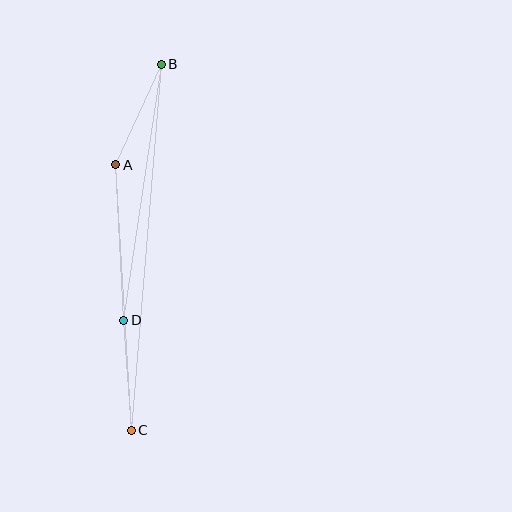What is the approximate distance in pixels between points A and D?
The distance between A and D is approximately 156 pixels.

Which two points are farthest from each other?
Points B and C are farthest from each other.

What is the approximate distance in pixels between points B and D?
The distance between B and D is approximately 259 pixels.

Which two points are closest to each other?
Points C and D are closest to each other.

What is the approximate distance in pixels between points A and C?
The distance between A and C is approximately 266 pixels.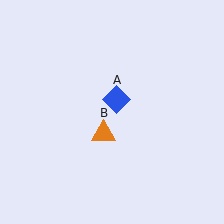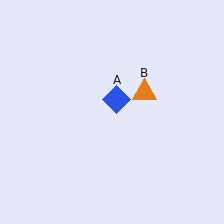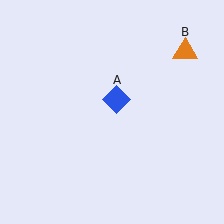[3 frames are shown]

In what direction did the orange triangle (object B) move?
The orange triangle (object B) moved up and to the right.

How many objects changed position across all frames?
1 object changed position: orange triangle (object B).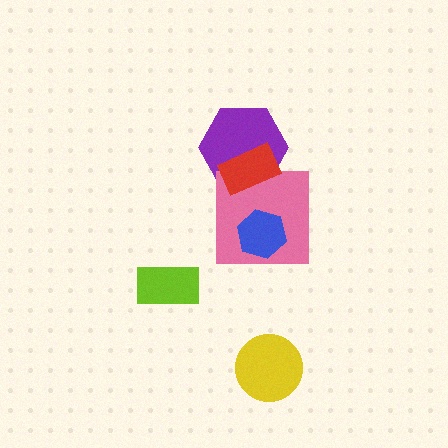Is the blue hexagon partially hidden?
No, no other shape covers it.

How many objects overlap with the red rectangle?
2 objects overlap with the red rectangle.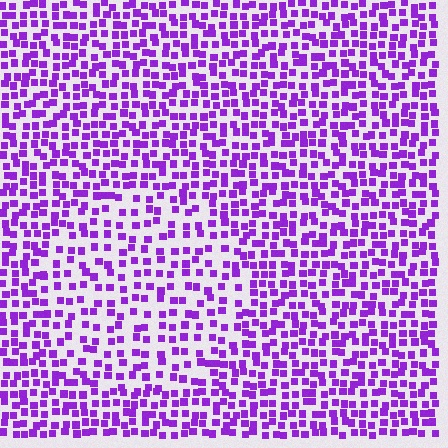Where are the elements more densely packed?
The elements are more densely packed outside the circle boundary.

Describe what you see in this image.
The image contains small purple elements arranged at two different densities. A circle-shaped region is visible where the elements are less densely packed than the surrounding area.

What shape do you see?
I see a circle.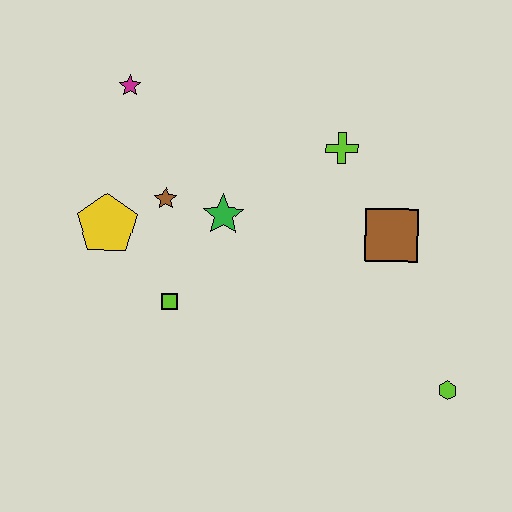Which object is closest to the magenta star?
The brown star is closest to the magenta star.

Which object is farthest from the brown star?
The lime hexagon is farthest from the brown star.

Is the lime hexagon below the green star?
Yes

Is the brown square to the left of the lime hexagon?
Yes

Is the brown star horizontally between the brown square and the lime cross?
No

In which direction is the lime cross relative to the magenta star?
The lime cross is to the right of the magenta star.